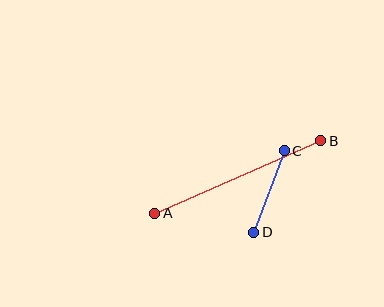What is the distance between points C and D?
The distance is approximately 87 pixels.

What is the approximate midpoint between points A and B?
The midpoint is at approximately (238, 177) pixels.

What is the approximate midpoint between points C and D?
The midpoint is at approximately (269, 192) pixels.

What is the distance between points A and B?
The distance is approximately 181 pixels.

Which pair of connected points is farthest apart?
Points A and B are farthest apart.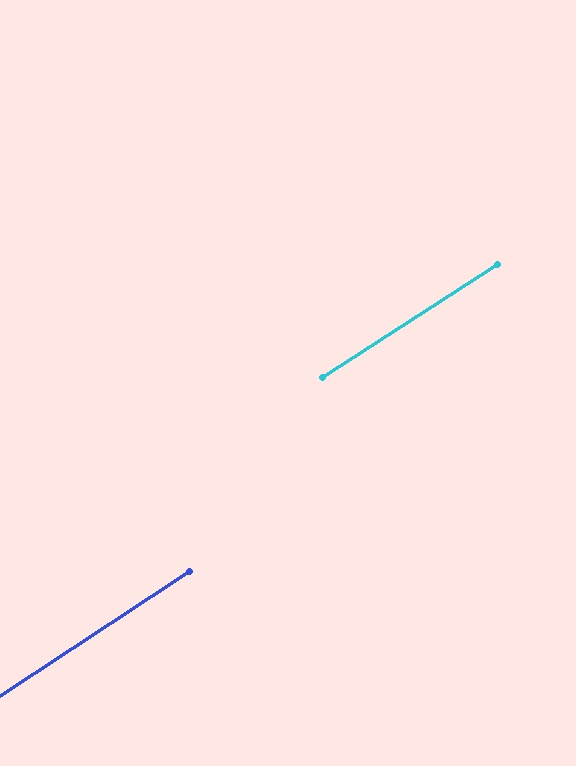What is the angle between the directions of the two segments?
Approximately 0 degrees.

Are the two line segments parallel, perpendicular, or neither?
Parallel — their directions differ by only 0.2°.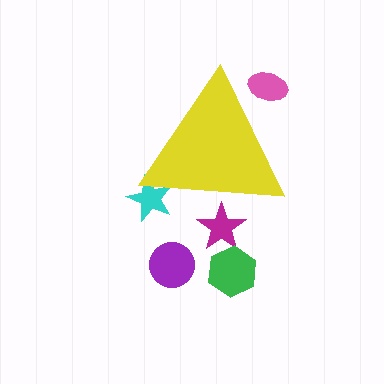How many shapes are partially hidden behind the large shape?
3 shapes are partially hidden.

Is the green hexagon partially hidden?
No, the green hexagon is fully visible.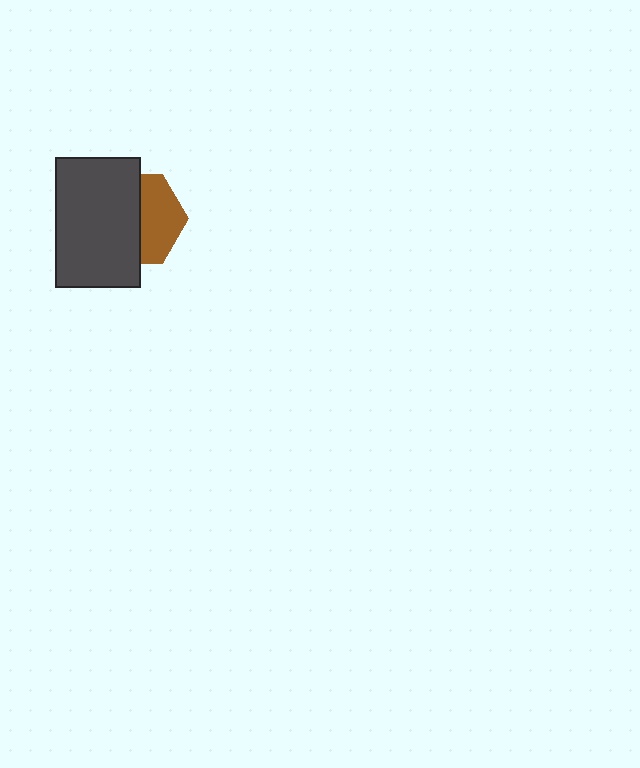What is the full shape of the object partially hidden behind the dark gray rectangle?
The partially hidden object is a brown hexagon.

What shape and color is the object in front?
The object in front is a dark gray rectangle.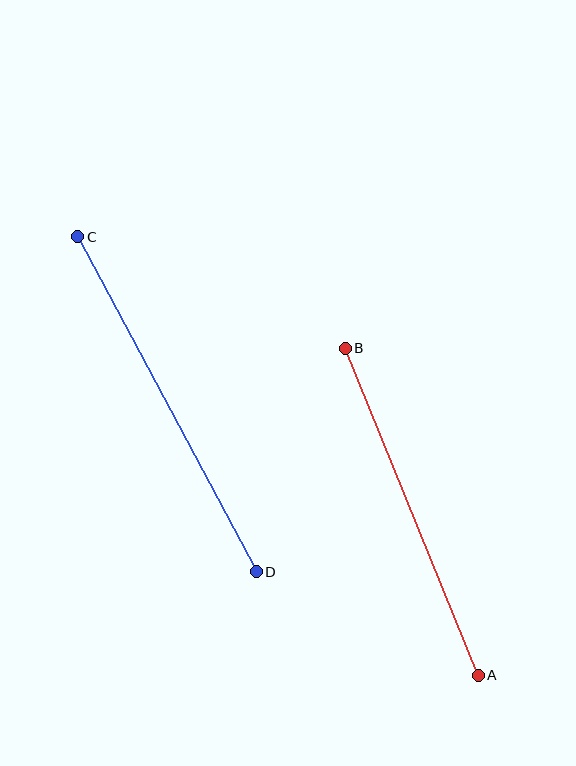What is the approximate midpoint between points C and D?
The midpoint is at approximately (167, 404) pixels.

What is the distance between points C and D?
The distance is approximately 380 pixels.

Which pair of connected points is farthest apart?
Points C and D are farthest apart.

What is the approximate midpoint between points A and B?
The midpoint is at approximately (412, 512) pixels.